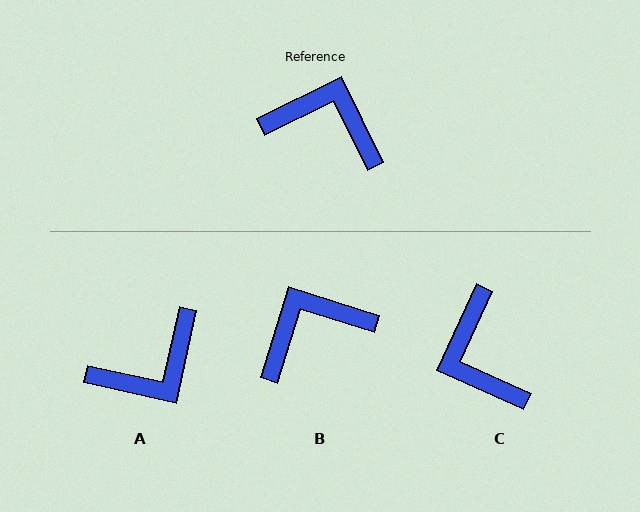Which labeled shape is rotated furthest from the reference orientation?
C, about 130 degrees away.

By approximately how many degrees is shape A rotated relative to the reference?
Approximately 129 degrees clockwise.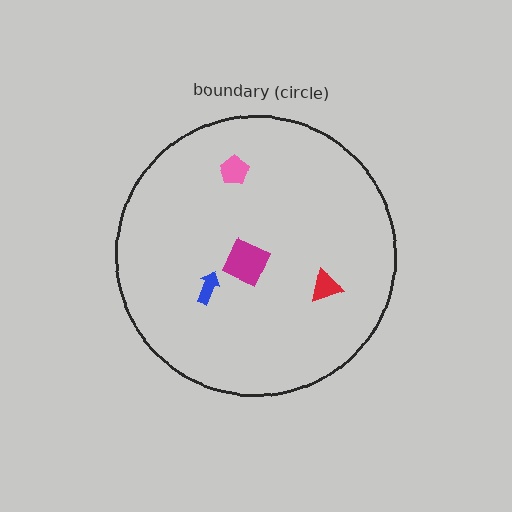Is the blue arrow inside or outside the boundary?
Inside.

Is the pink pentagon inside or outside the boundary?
Inside.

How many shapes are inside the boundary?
4 inside, 0 outside.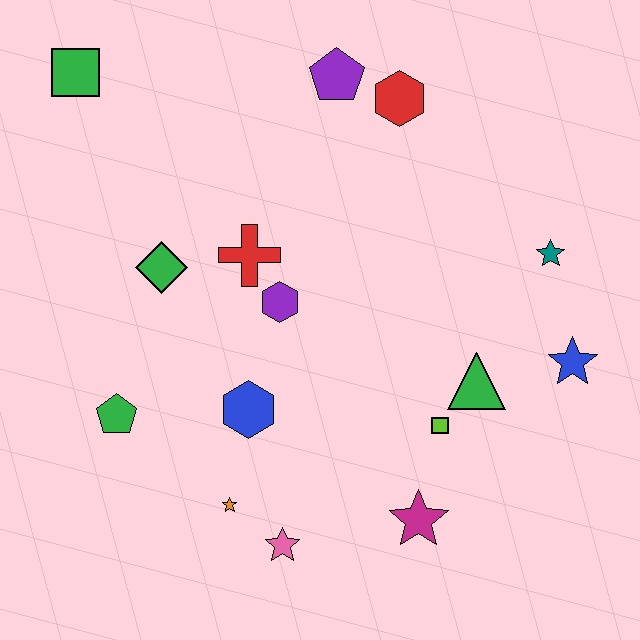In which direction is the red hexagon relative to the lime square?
The red hexagon is above the lime square.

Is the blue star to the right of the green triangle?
Yes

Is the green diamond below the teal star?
Yes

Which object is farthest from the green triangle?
The green square is farthest from the green triangle.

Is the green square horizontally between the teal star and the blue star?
No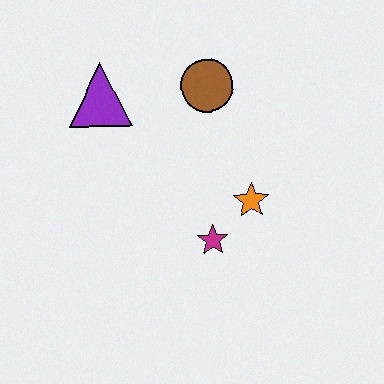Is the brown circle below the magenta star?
No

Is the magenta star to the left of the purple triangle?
No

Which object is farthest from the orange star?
The purple triangle is farthest from the orange star.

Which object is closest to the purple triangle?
The brown circle is closest to the purple triangle.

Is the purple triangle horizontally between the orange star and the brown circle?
No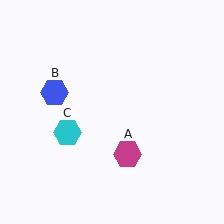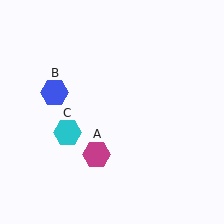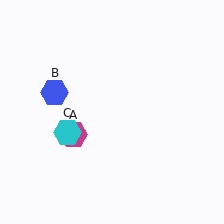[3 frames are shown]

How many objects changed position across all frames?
1 object changed position: magenta hexagon (object A).